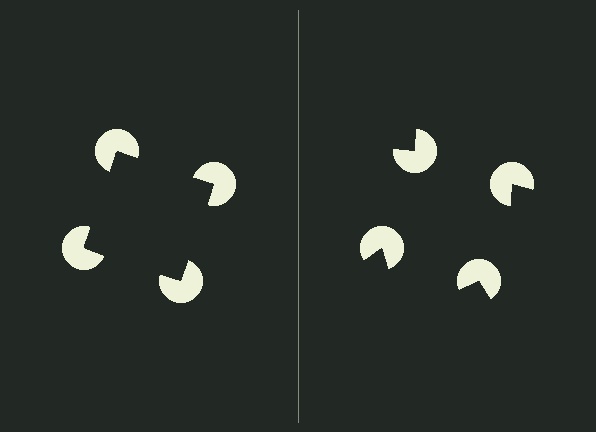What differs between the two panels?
The pac-man discs are positioned identically on both sides; only the wedge orientations differ. On the left they align to a square; on the right they are misaligned.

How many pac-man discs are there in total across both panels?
8 — 4 on each side.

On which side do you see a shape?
An illusory square appears on the left side. On the right side the wedge cuts are rotated, so no coherent shape forms.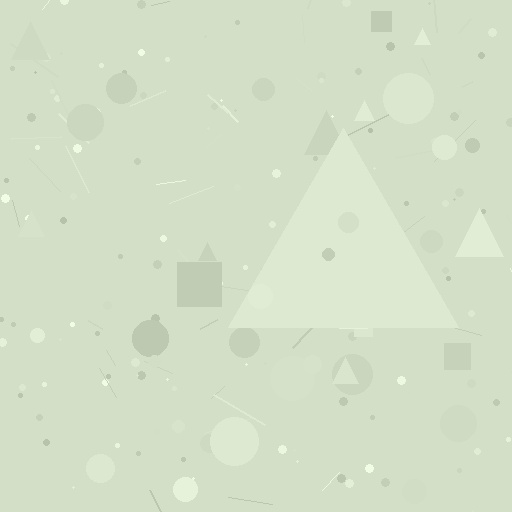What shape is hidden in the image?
A triangle is hidden in the image.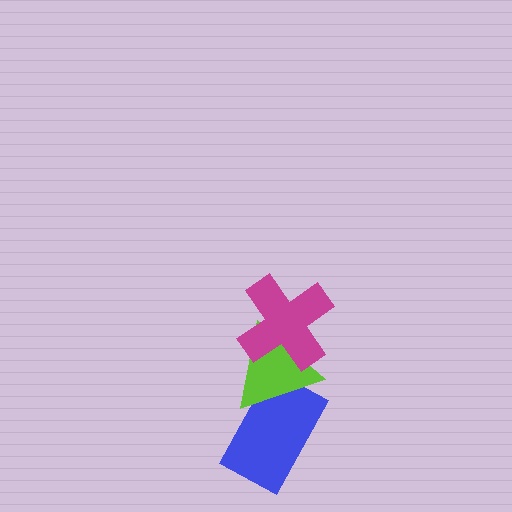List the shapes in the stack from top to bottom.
From top to bottom: the magenta cross, the lime triangle, the blue rectangle.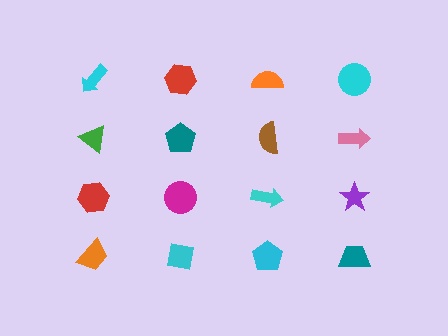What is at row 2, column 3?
A brown semicircle.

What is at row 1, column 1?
A cyan arrow.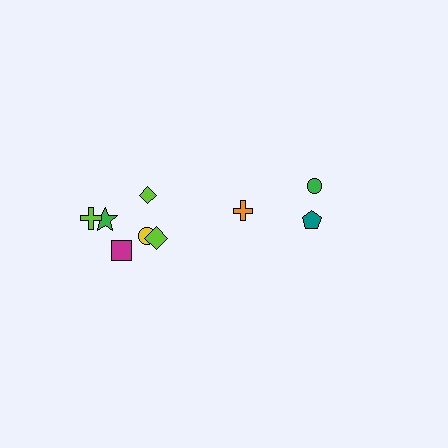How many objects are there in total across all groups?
There are 9 objects.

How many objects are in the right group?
There are 3 objects.